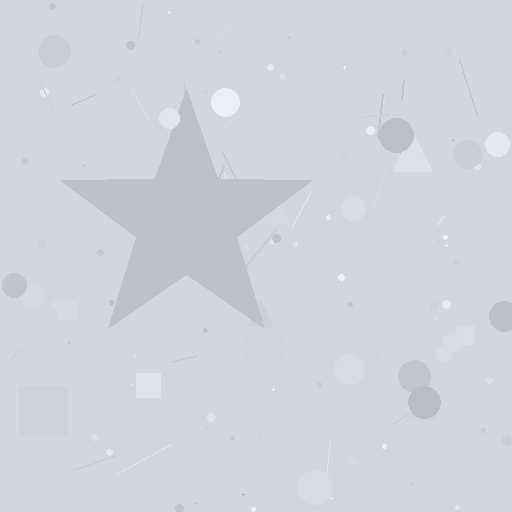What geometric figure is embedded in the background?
A star is embedded in the background.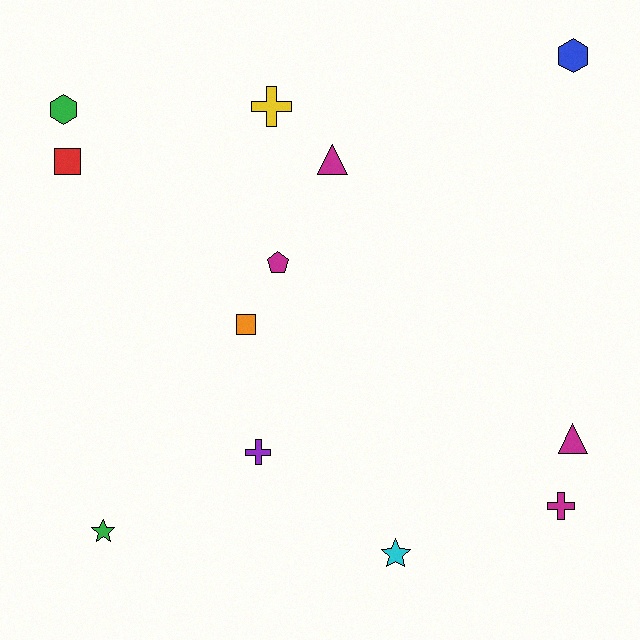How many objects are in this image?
There are 12 objects.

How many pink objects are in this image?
There are no pink objects.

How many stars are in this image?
There are 2 stars.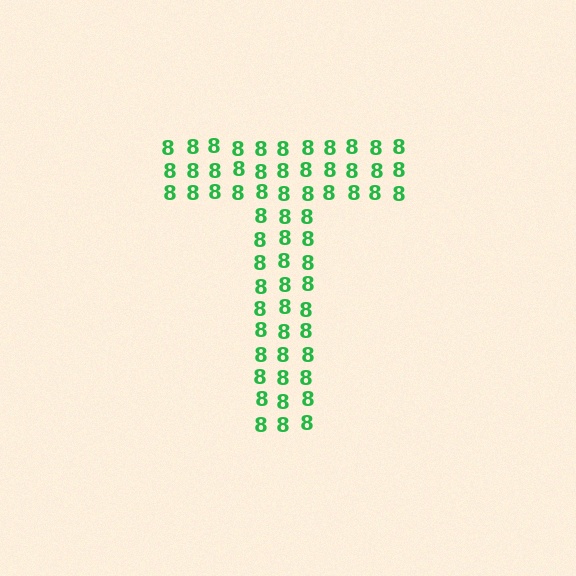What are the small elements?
The small elements are digit 8's.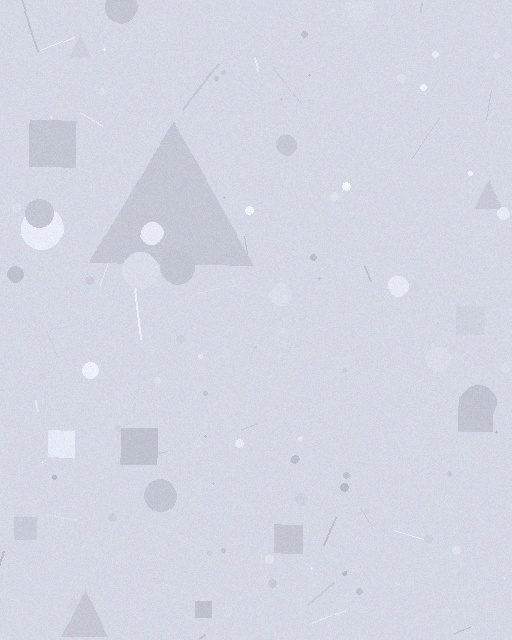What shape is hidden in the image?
A triangle is hidden in the image.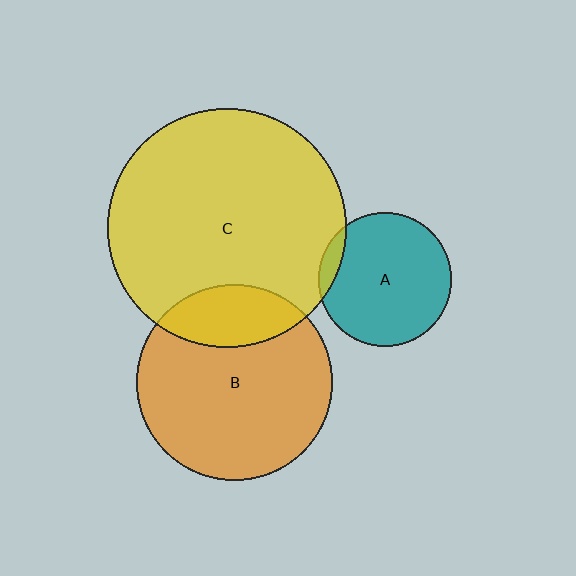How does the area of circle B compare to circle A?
Approximately 2.1 times.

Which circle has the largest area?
Circle C (yellow).